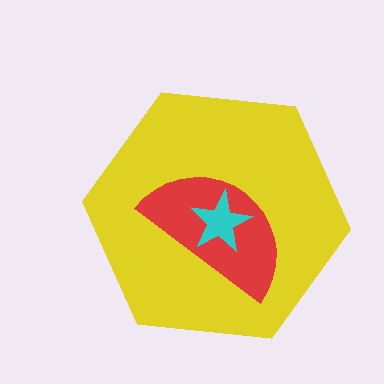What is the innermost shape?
The cyan star.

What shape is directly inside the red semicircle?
The cyan star.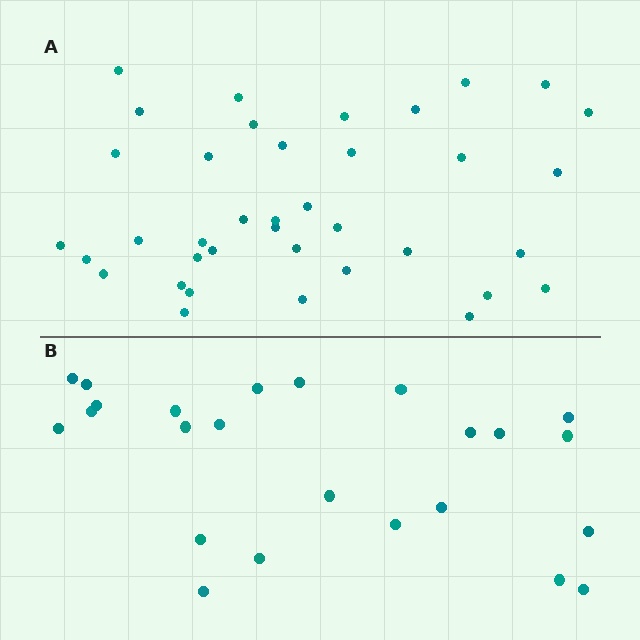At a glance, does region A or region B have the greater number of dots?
Region A (the top region) has more dots.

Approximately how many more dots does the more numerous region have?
Region A has approximately 15 more dots than region B.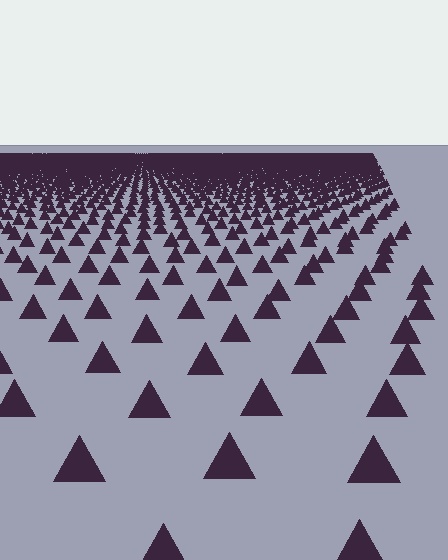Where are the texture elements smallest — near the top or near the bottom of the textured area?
Near the top.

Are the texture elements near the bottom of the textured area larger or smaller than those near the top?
Larger. Near the bottom, elements are closer to the viewer and appear at a bigger on-screen size.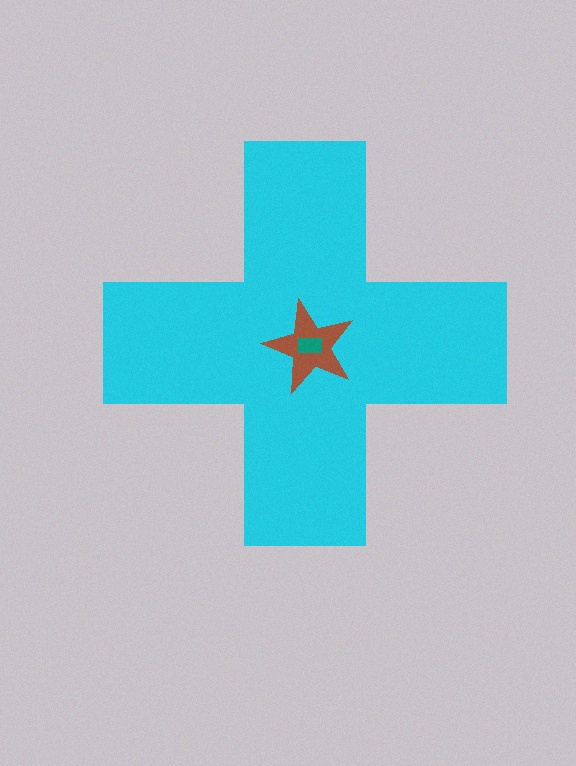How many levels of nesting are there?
3.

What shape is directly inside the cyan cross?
The brown star.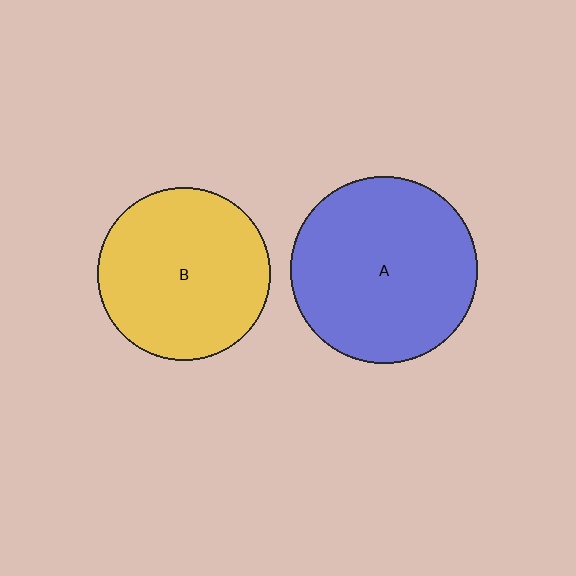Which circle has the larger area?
Circle A (blue).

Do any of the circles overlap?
No, none of the circles overlap.